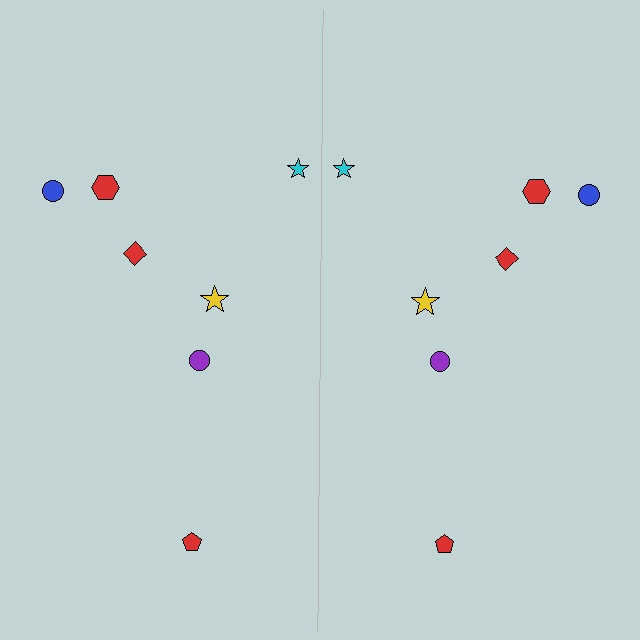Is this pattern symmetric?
Yes, this pattern has bilateral (reflection) symmetry.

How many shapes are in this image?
There are 14 shapes in this image.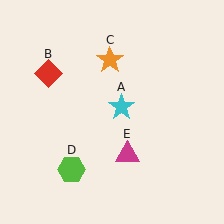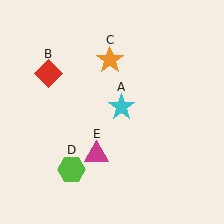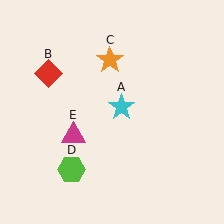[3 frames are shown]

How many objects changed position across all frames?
1 object changed position: magenta triangle (object E).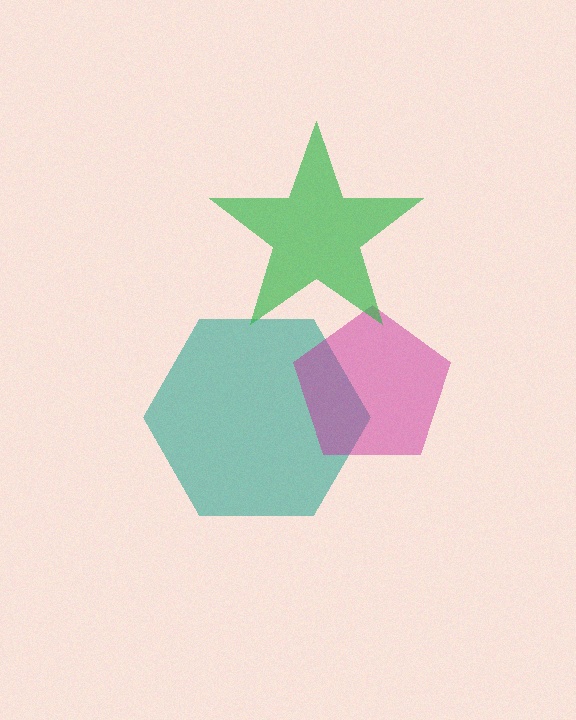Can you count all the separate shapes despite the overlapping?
Yes, there are 3 separate shapes.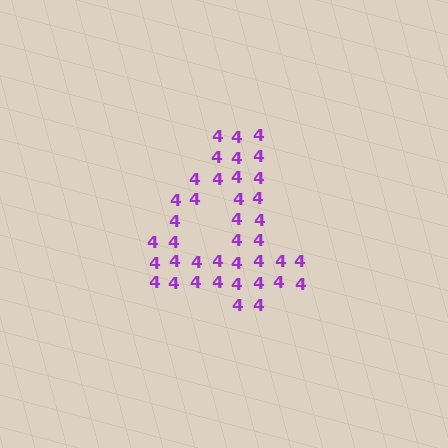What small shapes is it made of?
It is made of small digit 4's.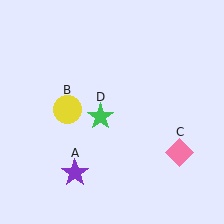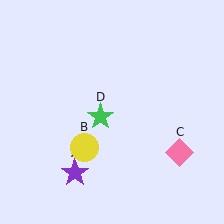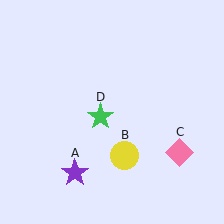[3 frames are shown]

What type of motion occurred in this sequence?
The yellow circle (object B) rotated counterclockwise around the center of the scene.